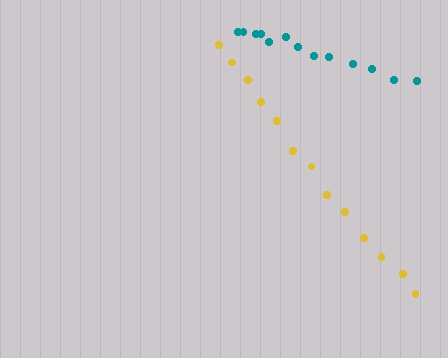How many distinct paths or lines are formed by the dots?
There are 2 distinct paths.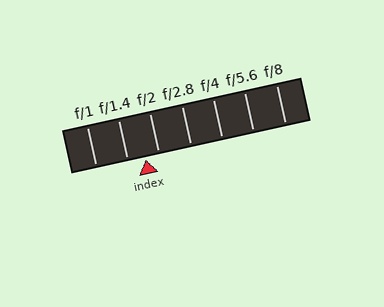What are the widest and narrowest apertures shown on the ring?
The widest aperture shown is f/1 and the narrowest is f/8.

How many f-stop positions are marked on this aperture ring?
There are 7 f-stop positions marked.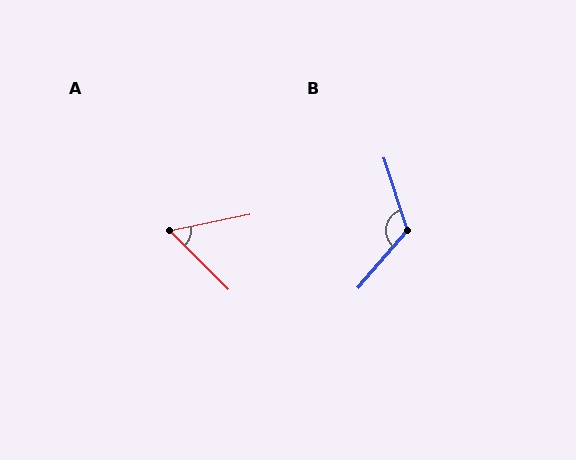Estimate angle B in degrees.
Approximately 121 degrees.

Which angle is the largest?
B, at approximately 121 degrees.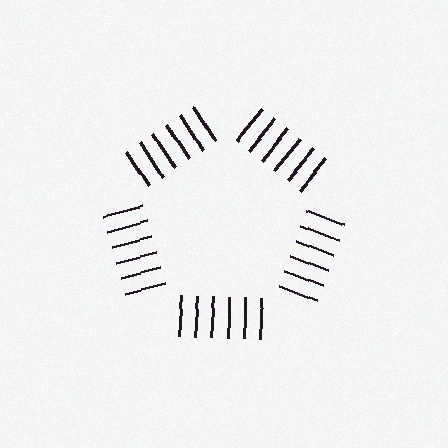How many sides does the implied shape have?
5 sides — the line-ends trace a pentagon.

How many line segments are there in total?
30 — 6 along each of the 5 edges.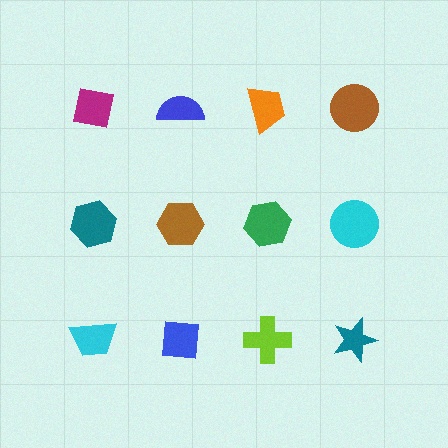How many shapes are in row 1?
4 shapes.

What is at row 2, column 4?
A cyan circle.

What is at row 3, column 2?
A blue square.